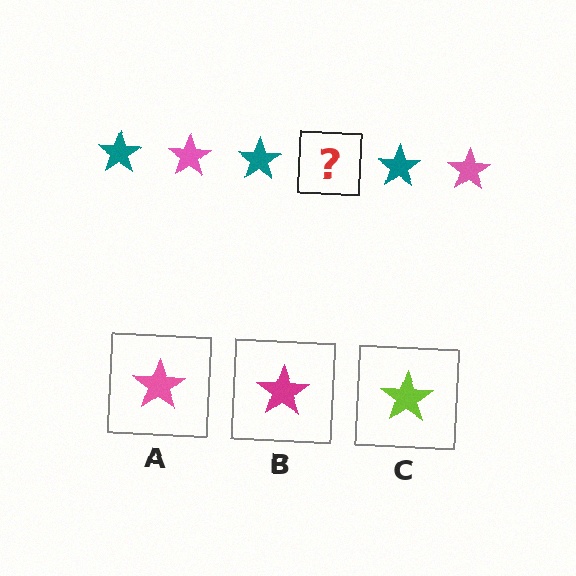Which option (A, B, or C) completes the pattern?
A.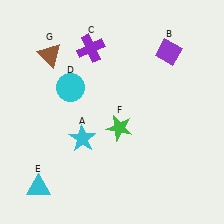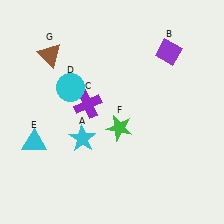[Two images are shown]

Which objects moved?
The objects that moved are: the purple cross (C), the cyan triangle (E).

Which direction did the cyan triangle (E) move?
The cyan triangle (E) moved up.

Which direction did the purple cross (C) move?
The purple cross (C) moved down.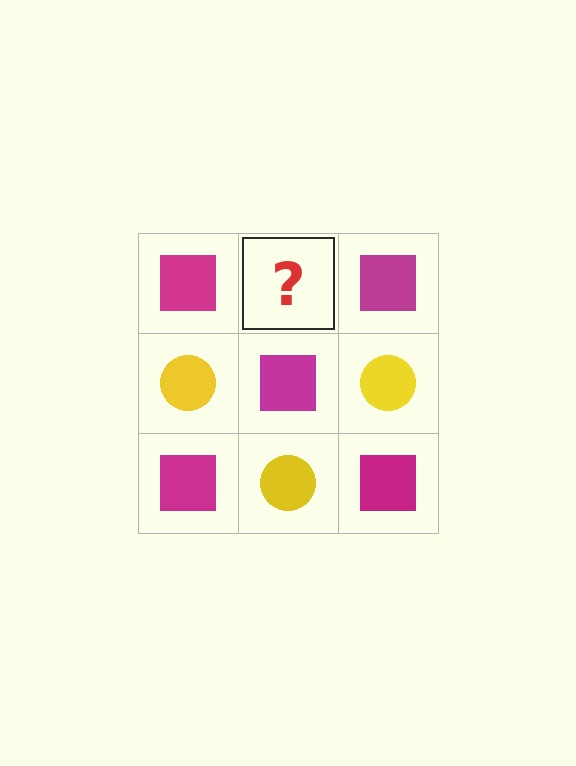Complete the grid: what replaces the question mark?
The question mark should be replaced with a yellow circle.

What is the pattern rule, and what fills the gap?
The rule is that it alternates magenta square and yellow circle in a checkerboard pattern. The gap should be filled with a yellow circle.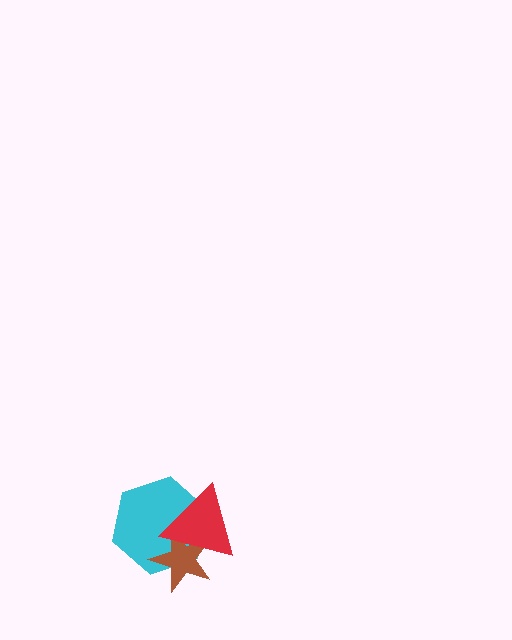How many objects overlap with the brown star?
2 objects overlap with the brown star.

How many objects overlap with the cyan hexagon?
2 objects overlap with the cyan hexagon.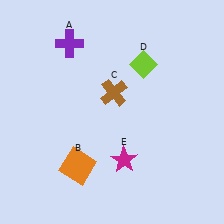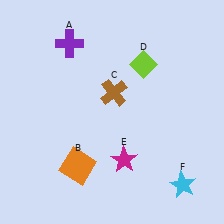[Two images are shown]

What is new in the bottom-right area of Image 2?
A cyan star (F) was added in the bottom-right area of Image 2.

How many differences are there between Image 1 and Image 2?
There is 1 difference between the two images.